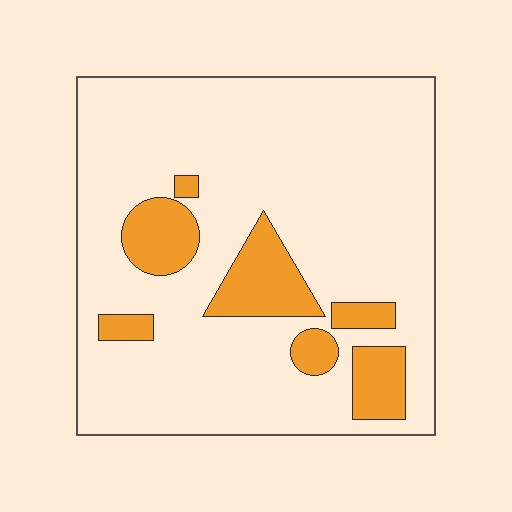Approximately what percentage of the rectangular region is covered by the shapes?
Approximately 15%.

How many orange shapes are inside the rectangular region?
7.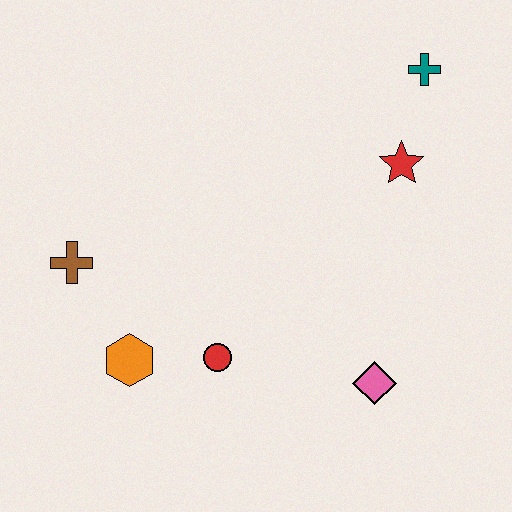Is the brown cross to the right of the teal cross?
No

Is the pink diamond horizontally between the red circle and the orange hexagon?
No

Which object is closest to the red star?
The teal cross is closest to the red star.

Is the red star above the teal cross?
No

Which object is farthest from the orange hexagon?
The teal cross is farthest from the orange hexagon.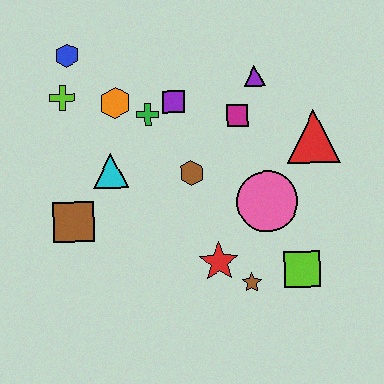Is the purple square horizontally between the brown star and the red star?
No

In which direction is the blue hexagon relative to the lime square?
The blue hexagon is to the left of the lime square.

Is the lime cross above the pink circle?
Yes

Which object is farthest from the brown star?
The blue hexagon is farthest from the brown star.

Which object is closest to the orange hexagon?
The green cross is closest to the orange hexagon.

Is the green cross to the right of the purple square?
No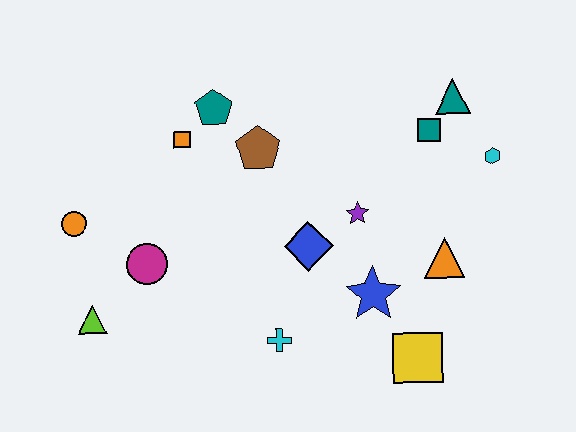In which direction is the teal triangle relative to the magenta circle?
The teal triangle is to the right of the magenta circle.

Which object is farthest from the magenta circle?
The cyan hexagon is farthest from the magenta circle.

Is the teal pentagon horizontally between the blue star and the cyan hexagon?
No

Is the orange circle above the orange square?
No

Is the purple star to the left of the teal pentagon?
No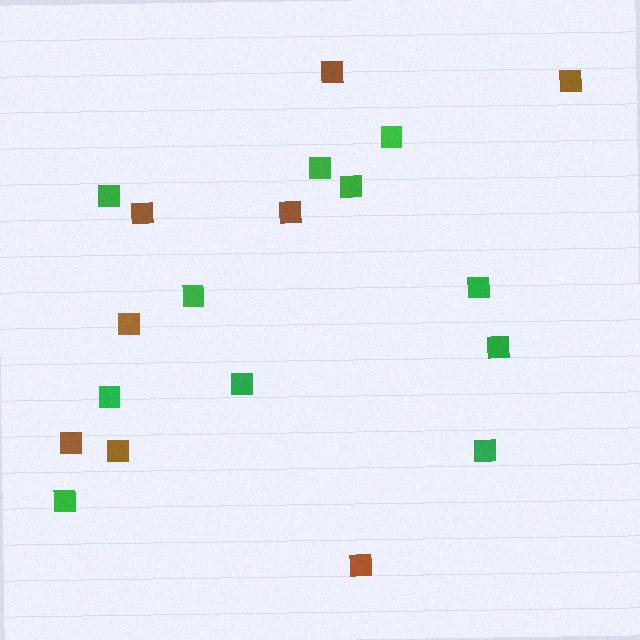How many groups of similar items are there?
There are 2 groups: one group of brown squares (8) and one group of green squares (11).